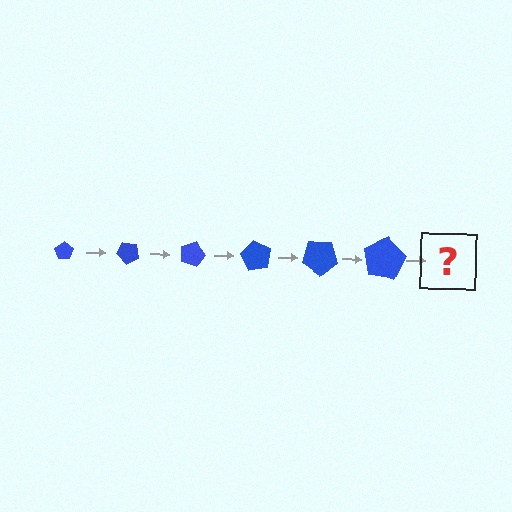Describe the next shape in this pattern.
It should be a pentagon, larger than the previous one and rotated 270 degrees from the start.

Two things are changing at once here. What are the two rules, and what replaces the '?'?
The two rules are that the pentagon grows larger each step and it rotates 45 degrees each step. The '?' should be a pentagon, larger than the previous one and rotated 270 degrees from the start.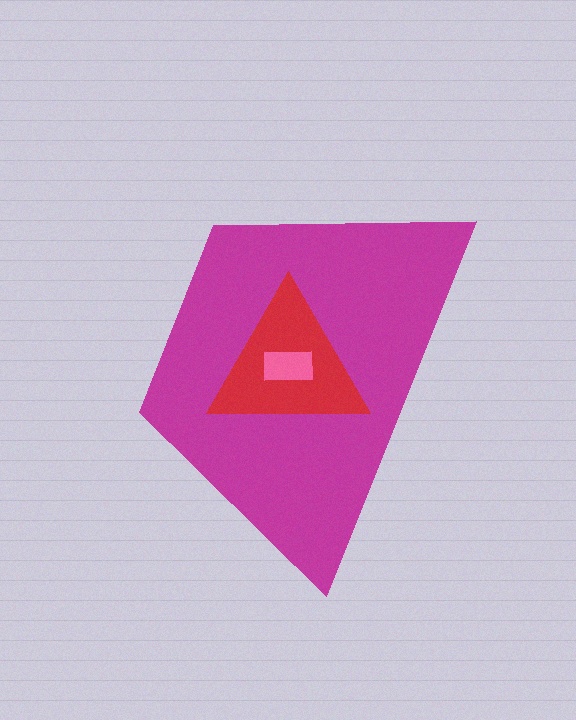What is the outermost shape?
The magenta trapezoid.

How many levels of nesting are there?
3.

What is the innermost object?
The pink rectangle.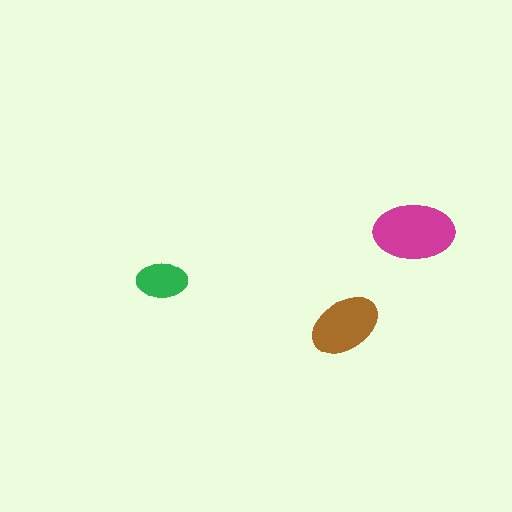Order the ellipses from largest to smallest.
the magenta one, the brown one, the green one.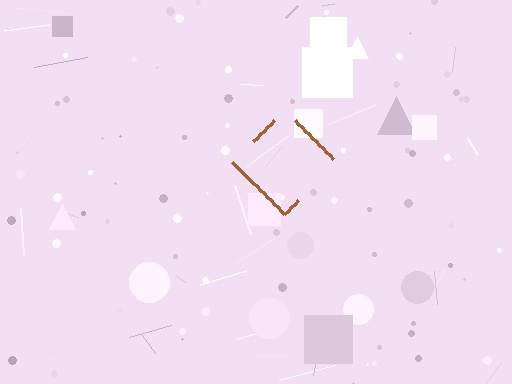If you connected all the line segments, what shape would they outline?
They would outline a diamond.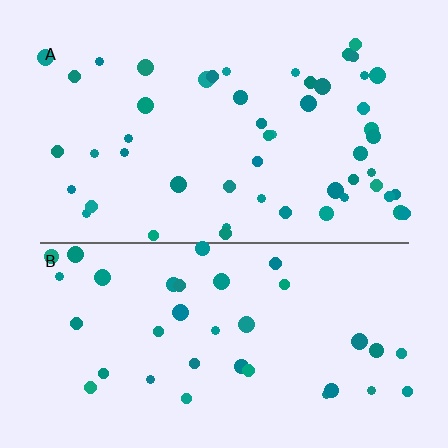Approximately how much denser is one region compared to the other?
Approximately 1.4× — region A over region B.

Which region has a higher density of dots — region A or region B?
A (the top).